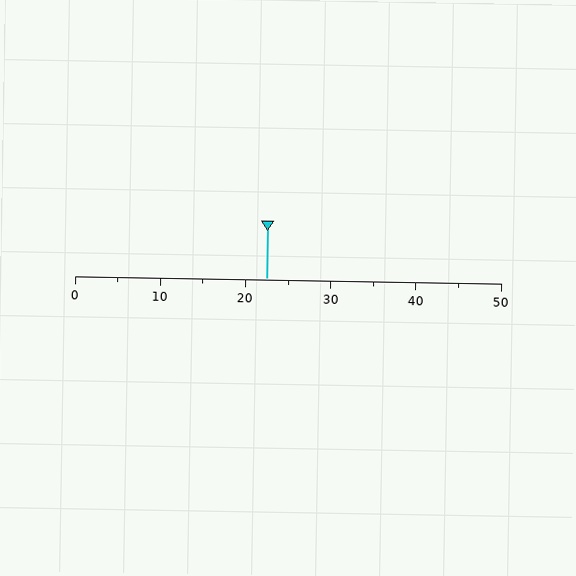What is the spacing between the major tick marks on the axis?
The major ticks are spaced 10 apart.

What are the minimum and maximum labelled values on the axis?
The axis runs from 0 to 50.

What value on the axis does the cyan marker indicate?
The marker indicates approximately 22.5.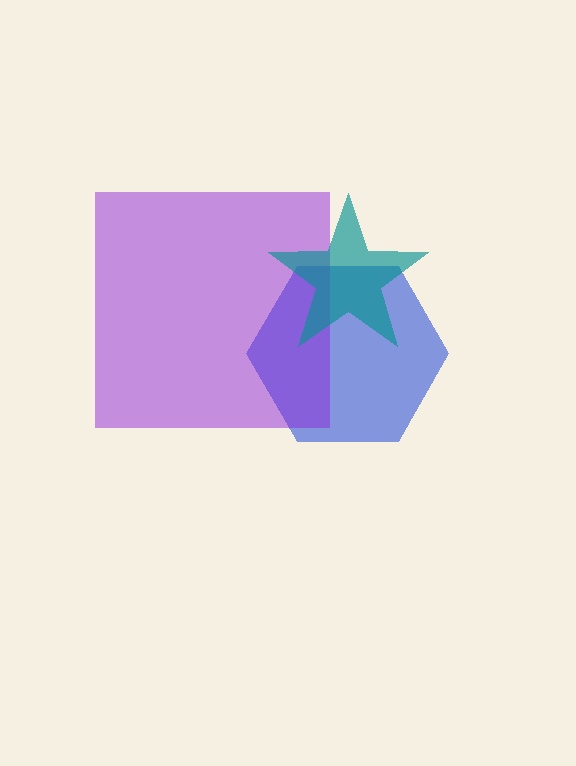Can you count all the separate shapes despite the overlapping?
Yes, there are 3 separate shapes.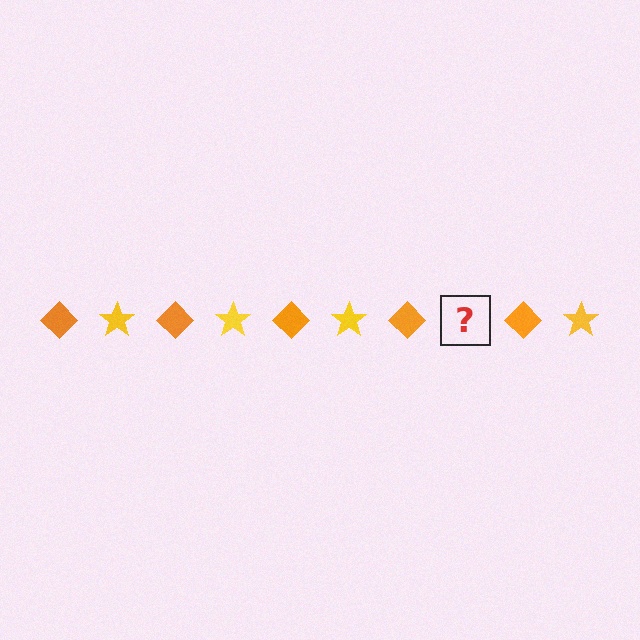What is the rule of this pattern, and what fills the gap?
The rule is that the pattern alternates between orange diamond and yellow star. The gap should be filled with a yellow star.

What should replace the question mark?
The question mark should be replaced with a yellow star.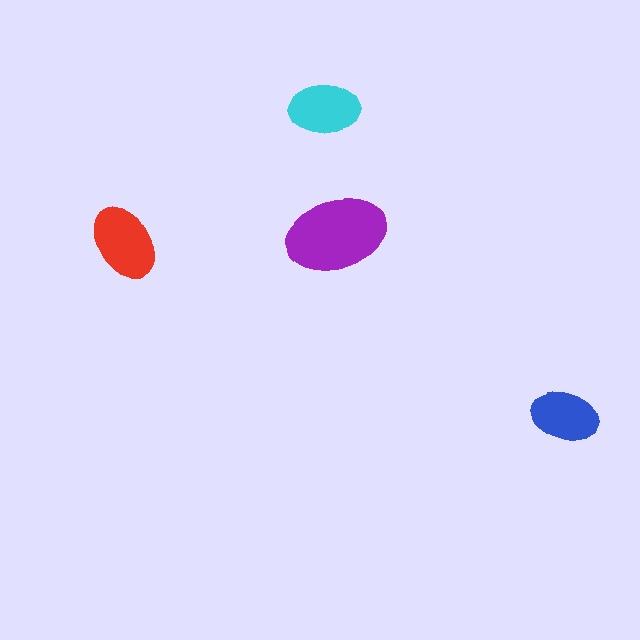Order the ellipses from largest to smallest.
the purple one, the red one, the cyan one, the blue one.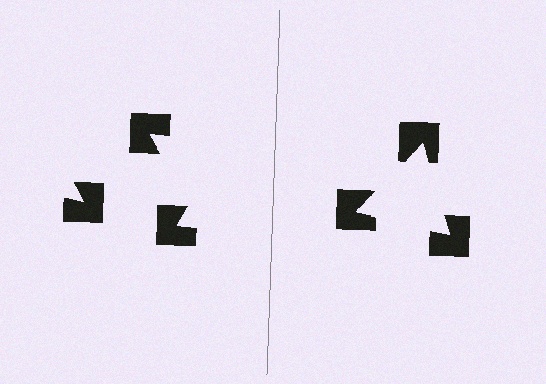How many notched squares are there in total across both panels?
6 — 3 on each side.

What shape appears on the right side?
An illusory triangle.